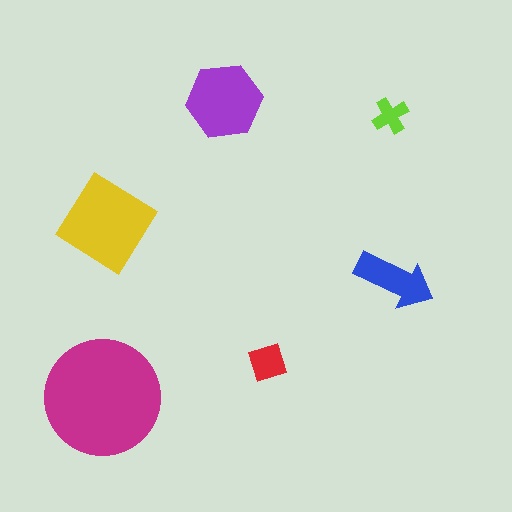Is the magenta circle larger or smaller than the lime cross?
Larger.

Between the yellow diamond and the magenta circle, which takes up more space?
The magenta circle.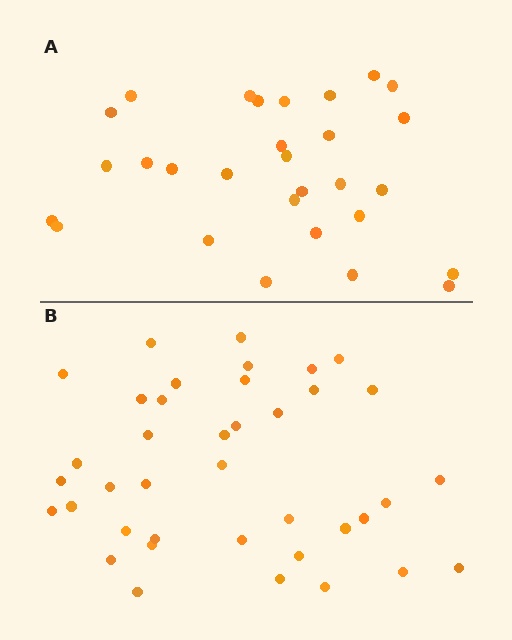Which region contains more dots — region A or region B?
Region B (the bottom region) has more dots.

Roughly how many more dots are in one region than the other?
Region B has roughly 10 or so more dots than region A.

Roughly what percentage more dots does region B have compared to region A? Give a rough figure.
About 35% more.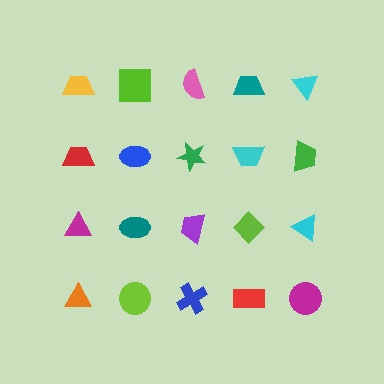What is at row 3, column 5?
A cyan triangle.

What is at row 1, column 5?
A cyan triangle.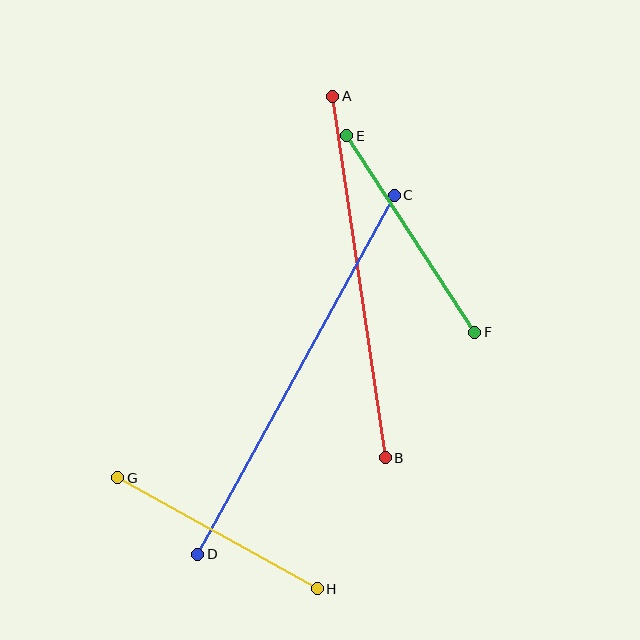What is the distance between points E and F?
The distance is approximately 234 pixels.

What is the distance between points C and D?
The distance is approximately 409 pixels.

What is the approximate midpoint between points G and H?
The midpoint is at approximately (218, 533) pixels.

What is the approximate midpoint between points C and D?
The midpoint is at approximately (296, 375) pixels.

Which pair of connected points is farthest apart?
Points C and D are farthest apart.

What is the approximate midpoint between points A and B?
The midpoint is at approximately (359, 277) pixels.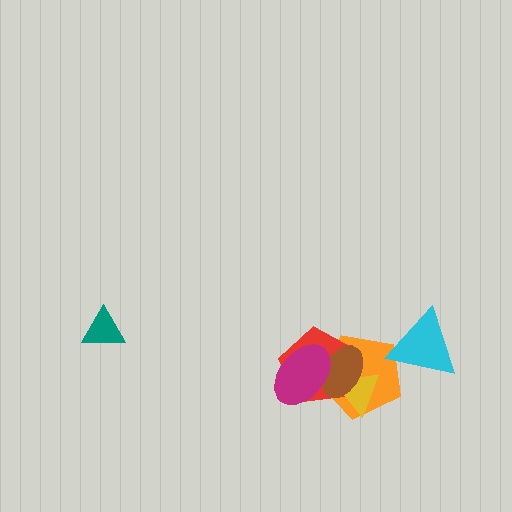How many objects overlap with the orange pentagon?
5 objects overlap with the orange pentagon.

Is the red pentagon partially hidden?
Yes, it is partially covered by another shape.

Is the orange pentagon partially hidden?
Yes, it is partially covered by another shape.